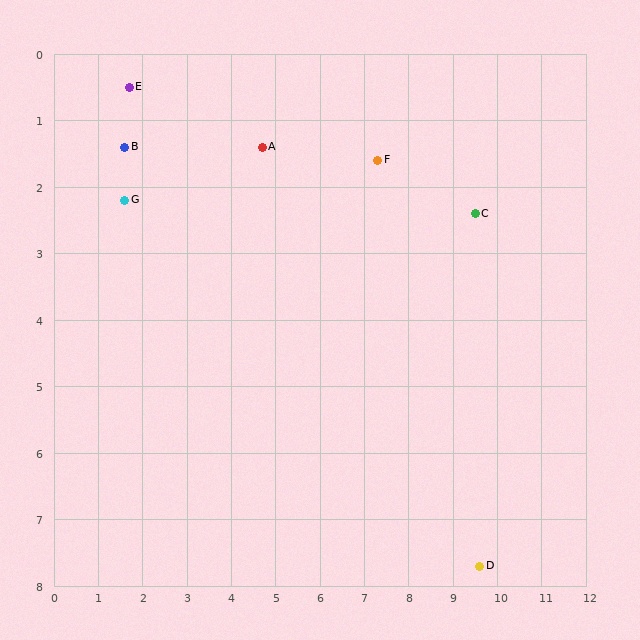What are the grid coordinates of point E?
Point E is at approximately (1.7, 0.5).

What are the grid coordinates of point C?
Point C is at approximately (9.5, 2.4).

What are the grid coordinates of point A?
Point A is at approximately (4.7, 1.4).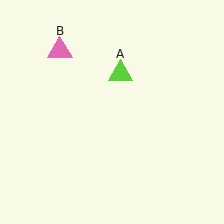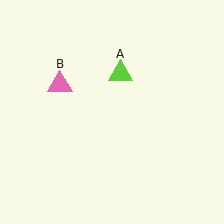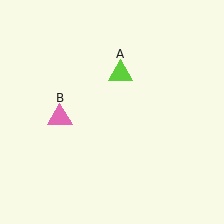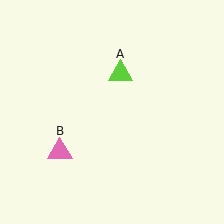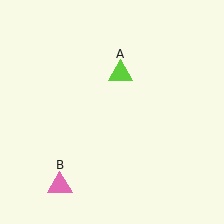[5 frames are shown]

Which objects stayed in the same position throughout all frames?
Lime triangle (object A) remained stationary.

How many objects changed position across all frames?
1 object changed position: pink triangle (object B).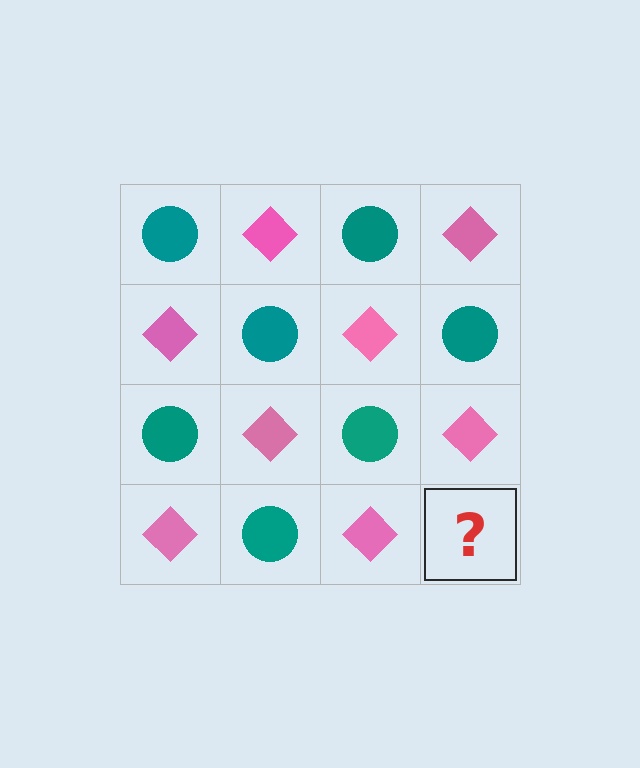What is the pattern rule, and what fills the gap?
The rule is that it alternates teal circle and pink diamond in a checkerboard pattern. The gap should be filled with a teal circle.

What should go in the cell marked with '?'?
The missing cell should contain a teal circle.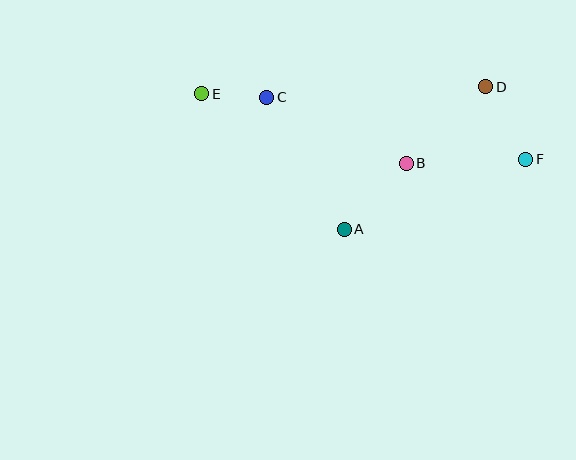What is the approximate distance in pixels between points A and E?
The distance between A and E is approximately 197 pixels.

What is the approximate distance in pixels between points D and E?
The distance between D and E is approximately 284 pixels.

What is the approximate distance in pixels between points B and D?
The distance between B and D is approximately 110 pixels.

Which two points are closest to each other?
Points C and E are closest to each other.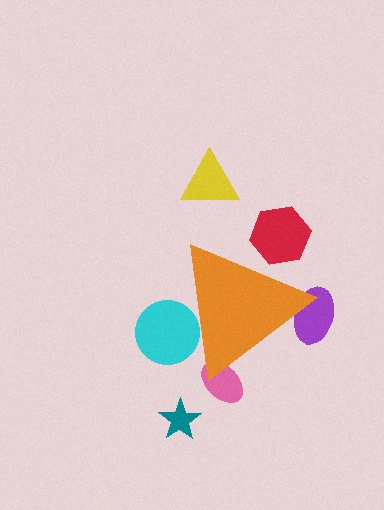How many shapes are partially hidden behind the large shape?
4 shapes are partially hidden.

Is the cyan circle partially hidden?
Yes, the cyan circle is partially hidden behind the orange triangle.